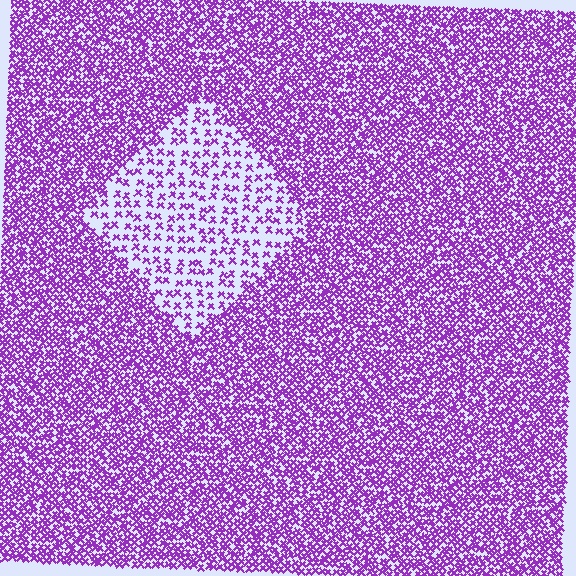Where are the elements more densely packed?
The elements are more densely packed outside the diamond boundary.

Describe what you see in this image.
The image contains small purple elements arranged at two different densities. A diamond-shaped region is visible where the elements are less densely packed than the surrounding area.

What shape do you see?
I see a diamond.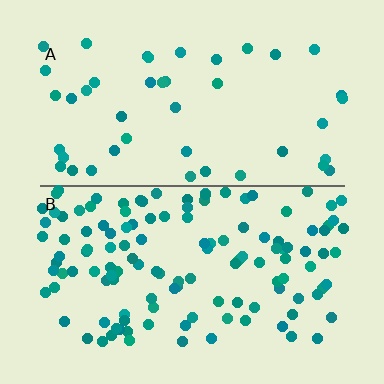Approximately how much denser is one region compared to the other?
Approximately 2.9× — region B over region A.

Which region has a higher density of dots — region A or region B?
B (the bottom).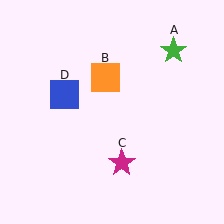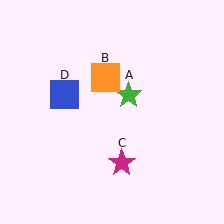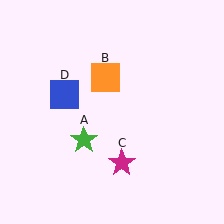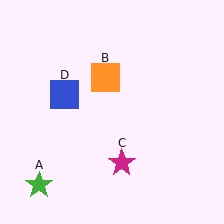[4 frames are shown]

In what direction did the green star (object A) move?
The green star (object A) moved down and to the left.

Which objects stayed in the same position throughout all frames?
Orange square (object B) and magenta star (object C) and blue square (object D) remained stationary.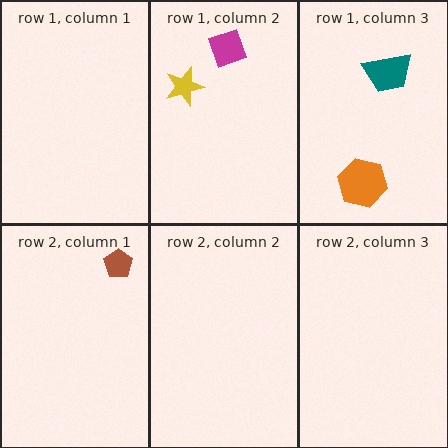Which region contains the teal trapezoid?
The row 1, column 3 region.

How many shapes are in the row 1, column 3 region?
2.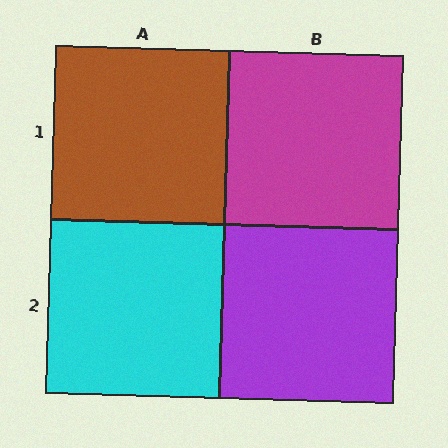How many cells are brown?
1 cell is brown.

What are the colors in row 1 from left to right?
Brown, magenta.